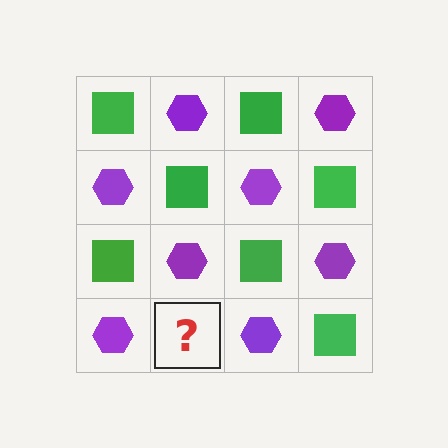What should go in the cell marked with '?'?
The missing cell should contain a green square.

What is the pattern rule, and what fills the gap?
The rule is that it alternates green square and purple hexagon in a checkerboard pattern. The gap should be filled with a green square.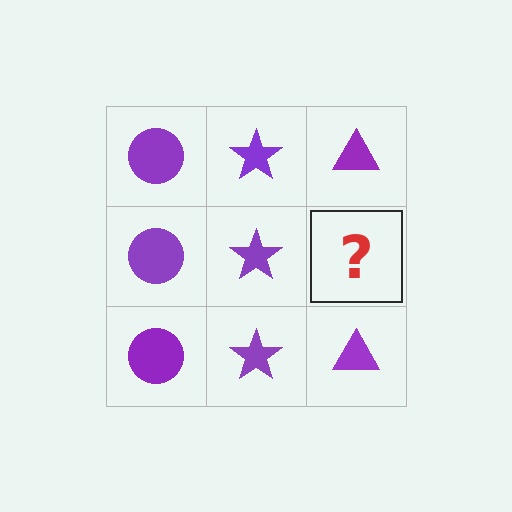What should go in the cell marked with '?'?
The missing cell should contain a purple triangle.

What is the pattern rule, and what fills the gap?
The rule is that each column has a consistent shape. The gap should be filled with a purple triangle.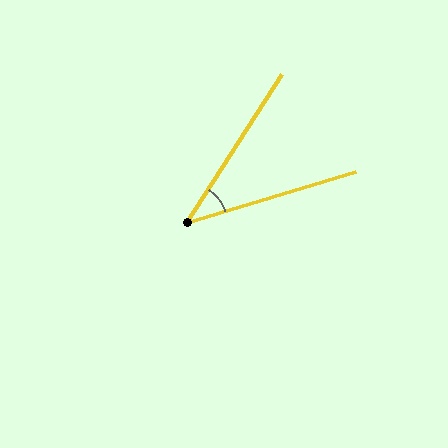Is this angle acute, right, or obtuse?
It is acute.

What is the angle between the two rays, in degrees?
Approximately 41 degrees.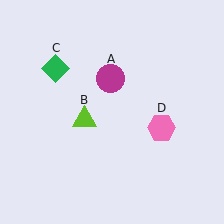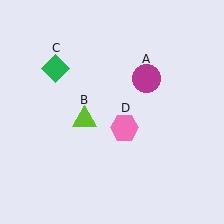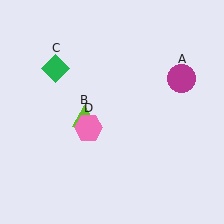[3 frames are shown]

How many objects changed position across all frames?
2 objects changed position: magenta circle (object A), pink hexagon (object D).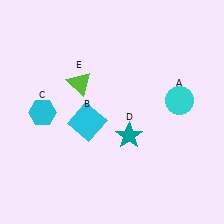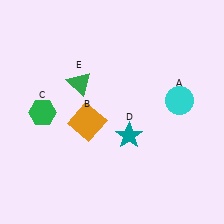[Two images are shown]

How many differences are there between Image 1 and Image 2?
There are 3 differences between the two images.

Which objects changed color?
B changed from cyan to orange. C changed from cyan to green. E changed from lime to green.